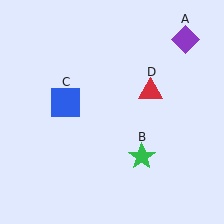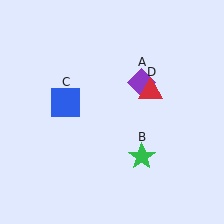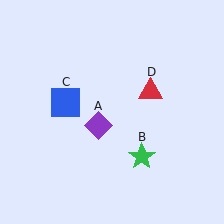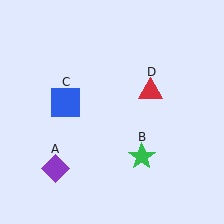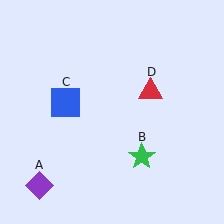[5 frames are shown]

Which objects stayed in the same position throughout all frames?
Green star (object B) and blue square (object C) and red triangle (object D) remained stationary.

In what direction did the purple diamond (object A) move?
The purple diamond (object A) moved down and to the left.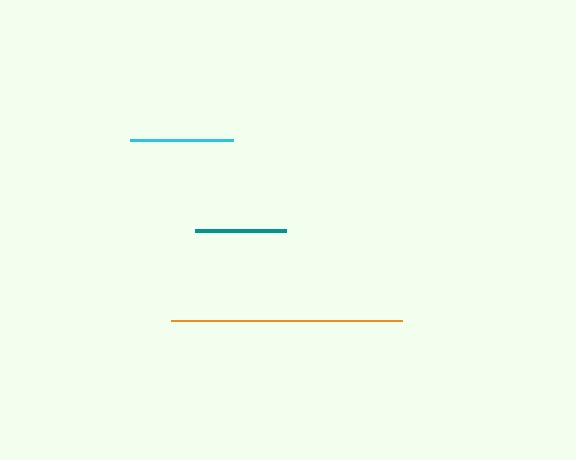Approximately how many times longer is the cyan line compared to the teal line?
The cyan line is approximately 1.1 times the length of the teal line.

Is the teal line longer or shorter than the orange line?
The orange line is longer than the teal line.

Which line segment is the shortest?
The teal line is the shortest at approximately 91 pixels.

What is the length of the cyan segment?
The cyan segment is approximately 103 pixels long.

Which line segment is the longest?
The orange line is the longest at approximately 231 pixels.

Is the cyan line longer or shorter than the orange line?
The orange line is longer than the cyan line.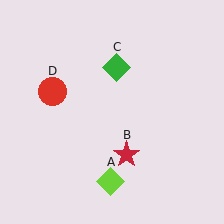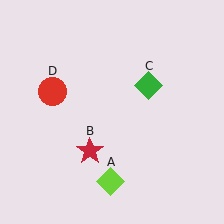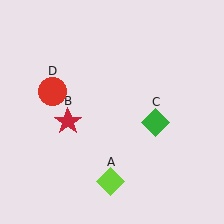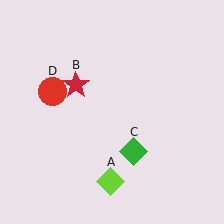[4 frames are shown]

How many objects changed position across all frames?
2 objects changed position: red star (object B), green diamond (object C).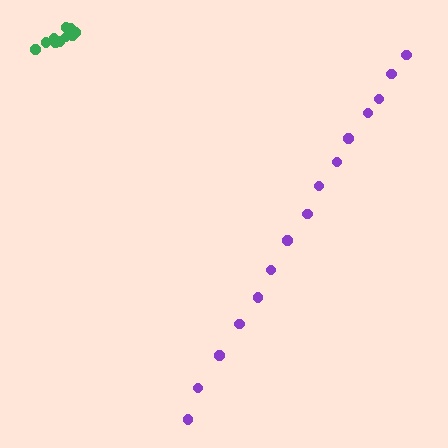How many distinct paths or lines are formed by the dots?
There are 2 distinct paths.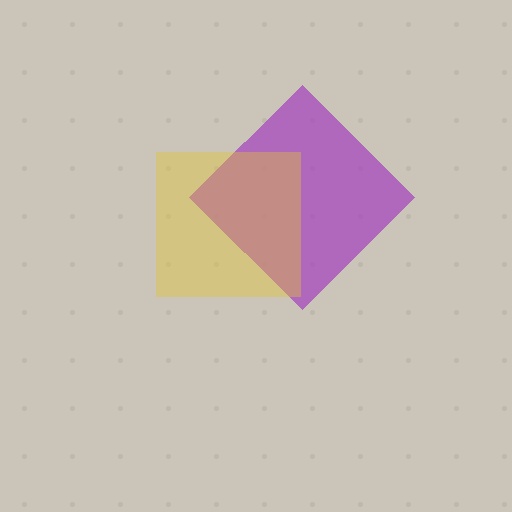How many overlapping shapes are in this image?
There are 2 overlapping shapes in the image.